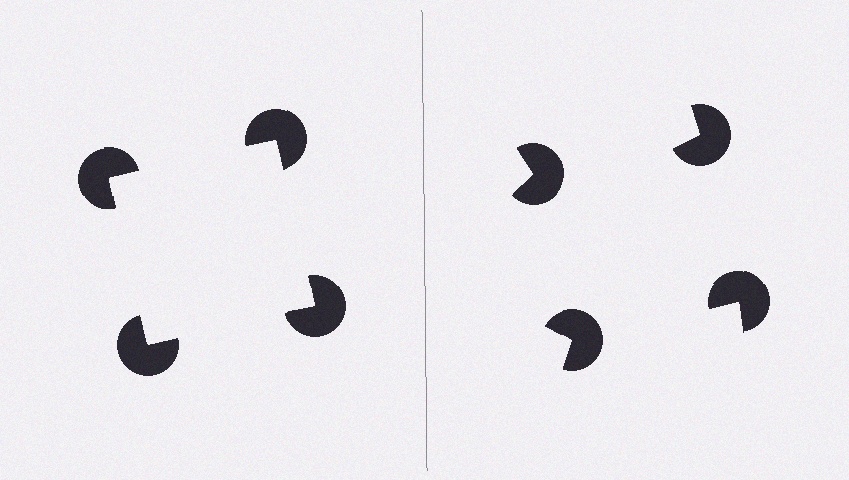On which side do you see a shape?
An illusory square appears on the left side. On the right side the wedge cuts are rotated, so no coherent shape forms.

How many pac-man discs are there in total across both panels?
8 — 4 on each side.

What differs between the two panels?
The pac-man discs are positioned identically on both sides; only the wedge orientations differ. On the left they align to a square; on the right they are misaligned.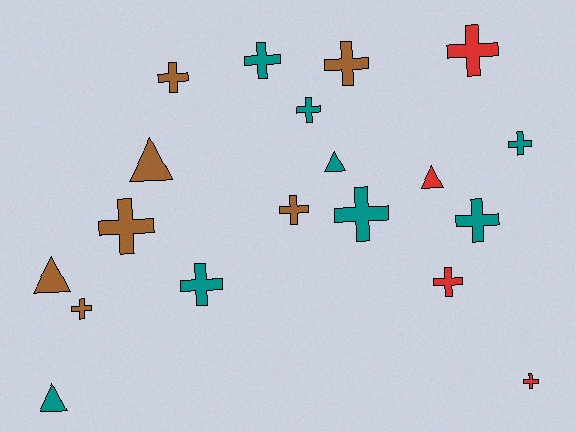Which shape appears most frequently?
Cross, with 14 objects.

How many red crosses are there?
There are 3 red crosses.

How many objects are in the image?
There are 19 objects.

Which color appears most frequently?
Teal, with 8 objects.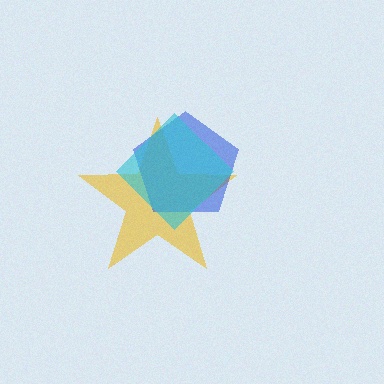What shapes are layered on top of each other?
The layered shapes are: a yellow star, a blue pentagon, a cyan diamond.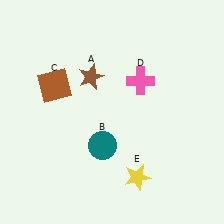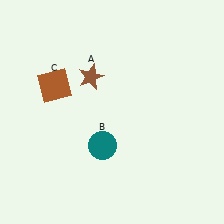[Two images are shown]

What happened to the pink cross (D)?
The pink cross (D) was removed in Image 2. It was in the top-right area of Image 1.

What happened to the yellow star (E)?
The yellow star (E) was removed in Image 2. It was in the bottom-right area of Image 1.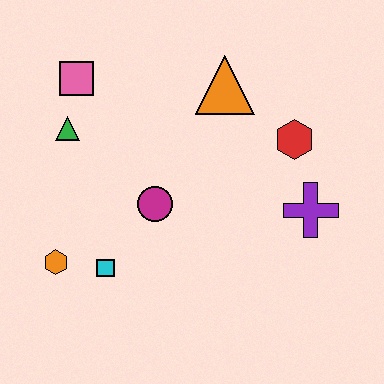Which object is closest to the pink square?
The green triangle is closest to the pink square.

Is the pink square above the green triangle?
Yes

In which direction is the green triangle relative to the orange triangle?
The green triangle is to the left of the orange triangle.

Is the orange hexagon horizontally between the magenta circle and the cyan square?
No